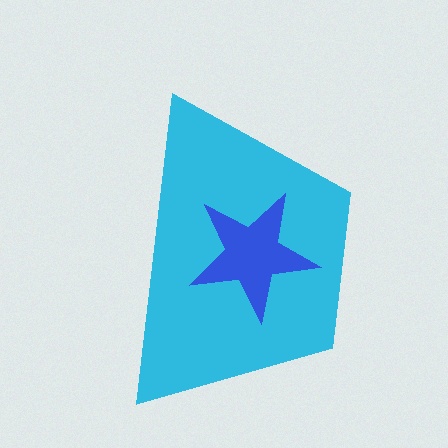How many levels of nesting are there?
2.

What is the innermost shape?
The blue star.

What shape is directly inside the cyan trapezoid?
The blue star.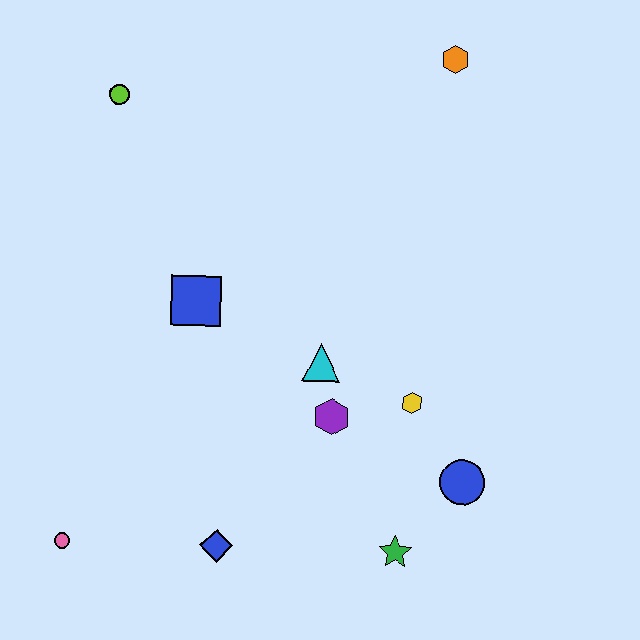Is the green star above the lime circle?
No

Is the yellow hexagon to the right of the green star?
Yes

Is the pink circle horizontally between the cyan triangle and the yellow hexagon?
No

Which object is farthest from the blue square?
The orange hexagon is farthest from the blue square.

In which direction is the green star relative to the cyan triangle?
The green star is below the cyan triangle.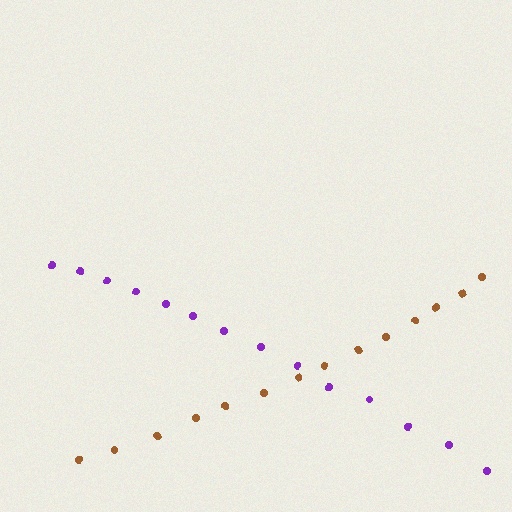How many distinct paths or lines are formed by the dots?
There are 2 distinct paths.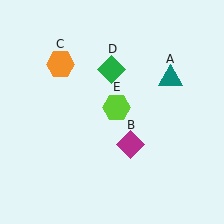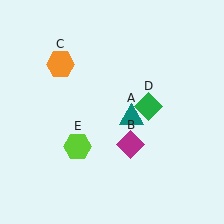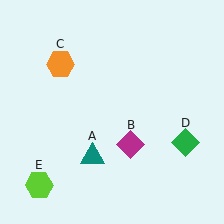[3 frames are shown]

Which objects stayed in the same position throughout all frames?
Magenta diamond (object B) and orange hexagon (object C) remained stationary.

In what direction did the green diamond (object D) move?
The green diamond (object D) moved down and to the right.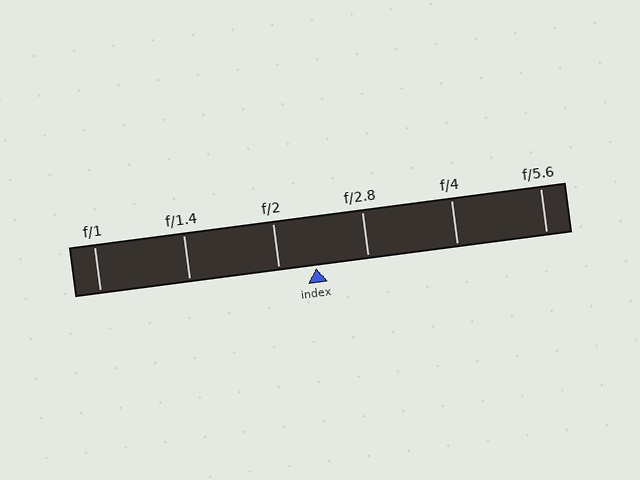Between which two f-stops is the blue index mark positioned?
The index mark is between f/2 and f/2.8.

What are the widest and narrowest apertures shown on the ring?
The widest aperture shown is f/1 and the narrowest is f/5.6.